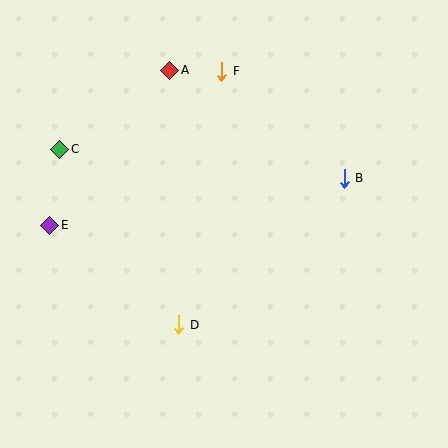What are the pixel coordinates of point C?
Point C is at (60, 149).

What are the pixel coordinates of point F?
Point F is at (222, 71).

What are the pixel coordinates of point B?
Point B is at (344, 178).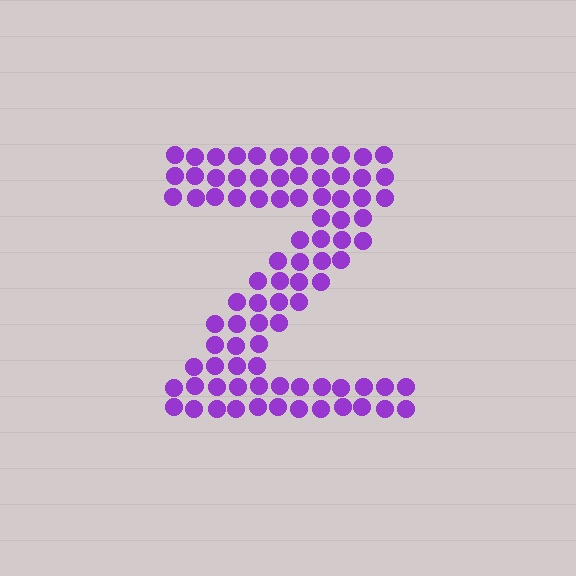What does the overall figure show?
The overall figure shows the letter Z.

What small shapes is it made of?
It is made of small circles.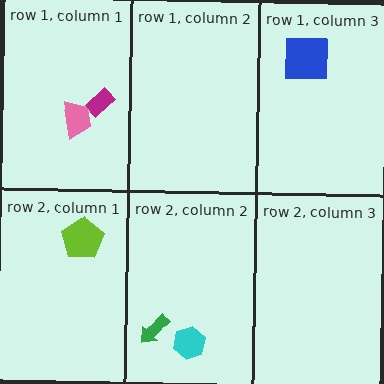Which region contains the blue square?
The row 1, column 3 region.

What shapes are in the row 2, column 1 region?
The lime pentagon.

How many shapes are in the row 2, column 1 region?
1.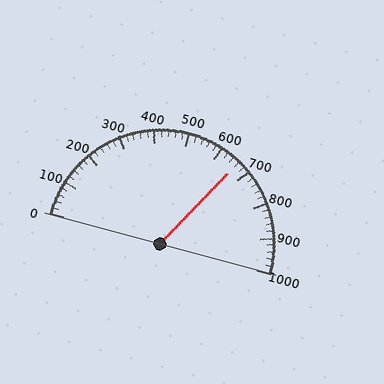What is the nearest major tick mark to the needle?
The nearest major tick mark is 700.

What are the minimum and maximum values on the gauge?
The gauge ranges from 0 to 1000.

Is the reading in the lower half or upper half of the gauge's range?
The reading is in the upper half of the range (0 to 1000).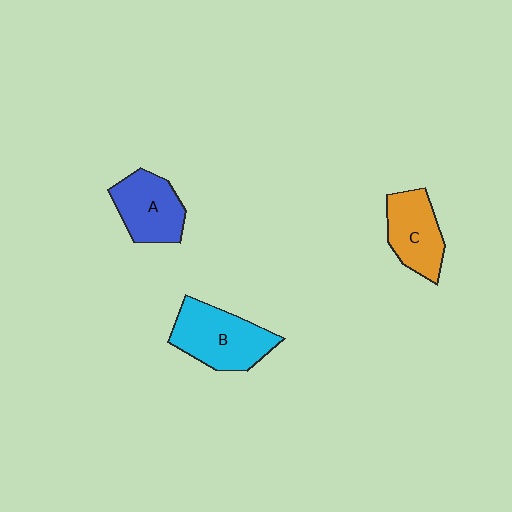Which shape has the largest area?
Shape B (cyan).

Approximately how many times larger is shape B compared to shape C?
Approximately 1.3 times.